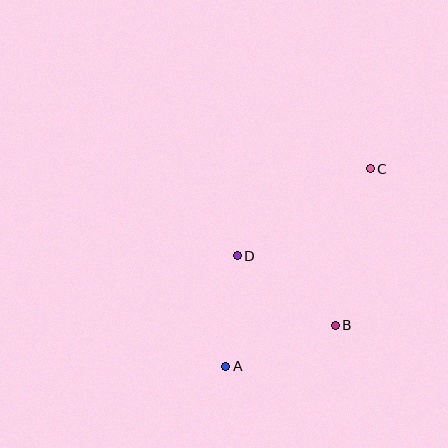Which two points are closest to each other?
Points A and D are closest to each other.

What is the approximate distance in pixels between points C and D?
The distance between C and D is approximately 159 pixels.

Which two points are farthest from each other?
Points A and C are farthest from each other.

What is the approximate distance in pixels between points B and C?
The distance between B and C is approximately 160 pixels.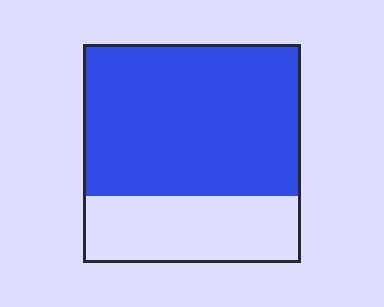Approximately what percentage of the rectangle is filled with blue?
Approximately 70%.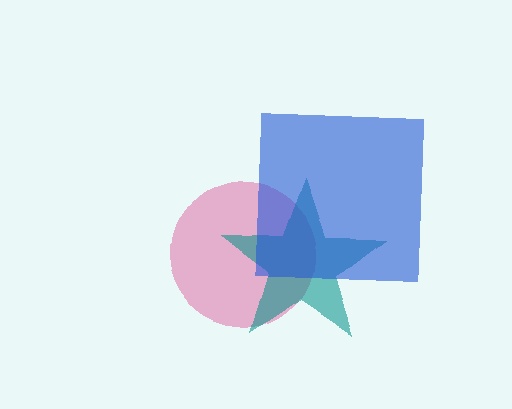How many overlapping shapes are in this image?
There are 3 overlapping shapes in the image.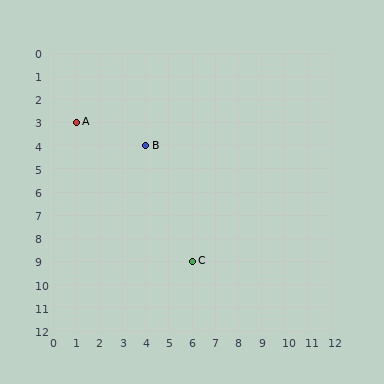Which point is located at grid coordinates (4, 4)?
Point B is at (4, 4).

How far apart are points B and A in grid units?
Points B and A are 3 columns and 1 row apart (about 3.2 grid units diagonally).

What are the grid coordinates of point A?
Point A is at grid coordinates (1, 3).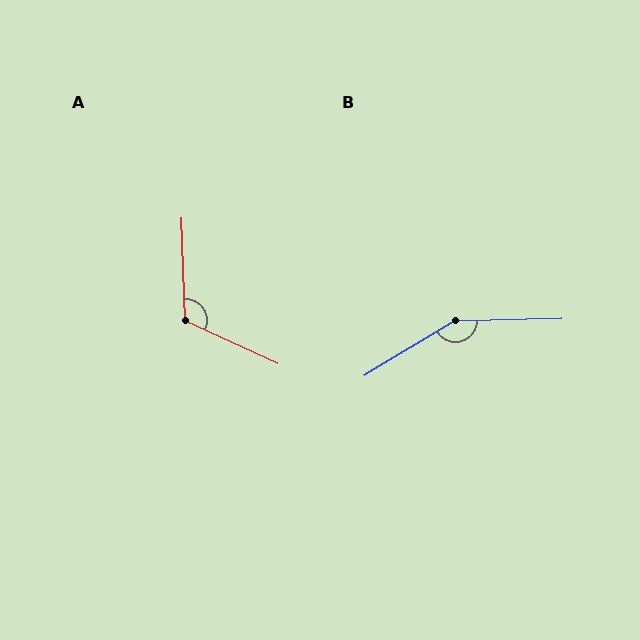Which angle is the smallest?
A, at approximately 116 degrees.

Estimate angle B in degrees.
Approximately 150 degrees.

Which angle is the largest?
B, at approximately 150 degrees.